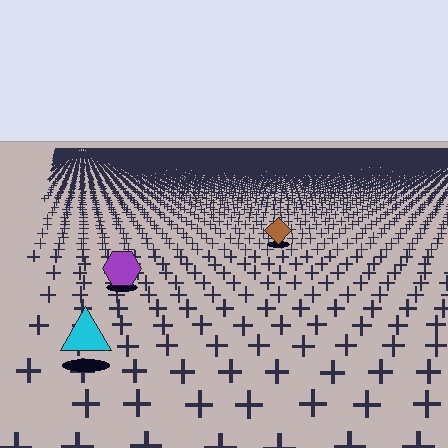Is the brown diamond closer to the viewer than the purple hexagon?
No. The purple hexagon is closer — you can tell from the texture gradient: the ground texture is coarser near it.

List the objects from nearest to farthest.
From nearest to farthest: the cyan triangle, the purple hexagon, the brown diamond.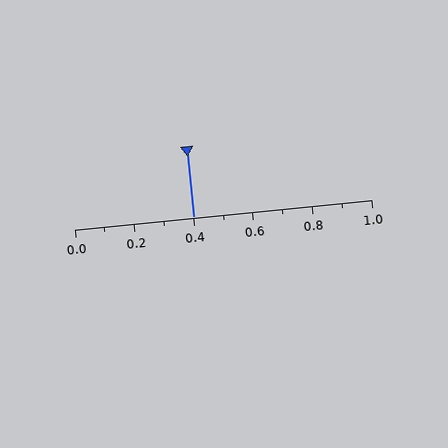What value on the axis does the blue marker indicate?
The marker indicates approximately 0.4.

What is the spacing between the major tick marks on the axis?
The major ticks are spaced 0.2 apart.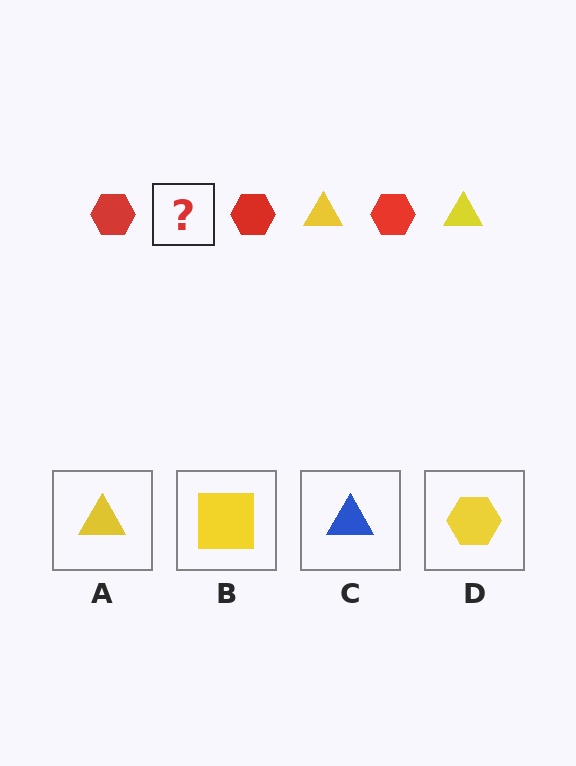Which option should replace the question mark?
Option A.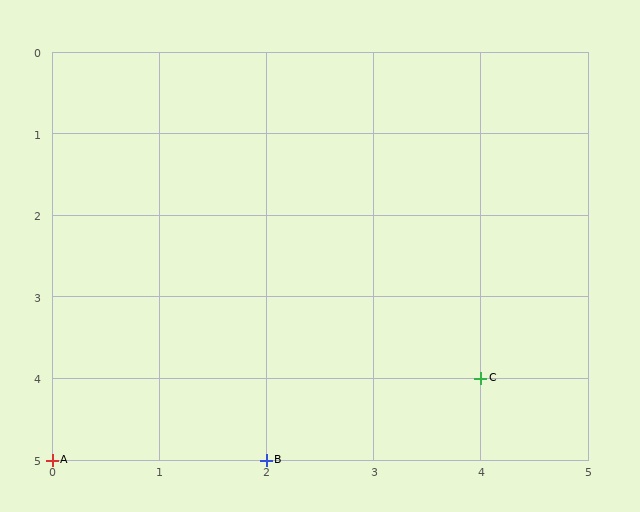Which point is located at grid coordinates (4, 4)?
Point C is at (4, 4).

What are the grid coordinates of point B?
Point B is at grid coordinates (2, 5).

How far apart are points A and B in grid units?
Points A and B are 2 columns apart.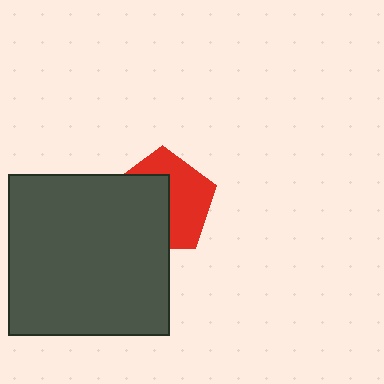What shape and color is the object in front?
The object in front is a dark gray square.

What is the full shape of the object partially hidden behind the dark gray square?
The partially hidden object is a red pentagon.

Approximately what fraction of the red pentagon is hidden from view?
Roughly 50% of the red pentagon is hidden behind the dark gray square.